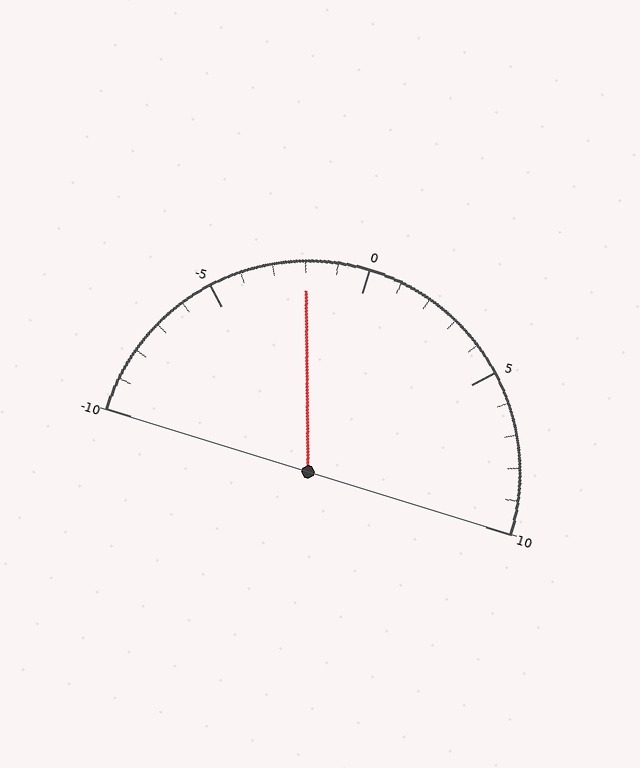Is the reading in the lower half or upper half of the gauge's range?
The reading is in the lower half of the range (-10 to 10).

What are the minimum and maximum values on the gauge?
The gauge ranges from -10 to 10.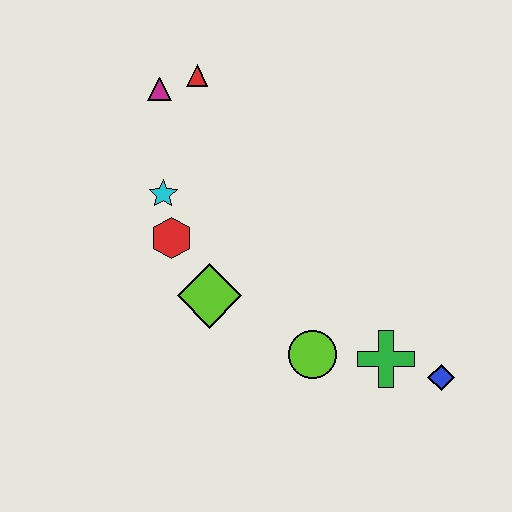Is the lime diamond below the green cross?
No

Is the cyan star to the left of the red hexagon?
Yes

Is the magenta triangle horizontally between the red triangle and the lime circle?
No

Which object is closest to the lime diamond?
The red hexagon is closest to the lime diamond.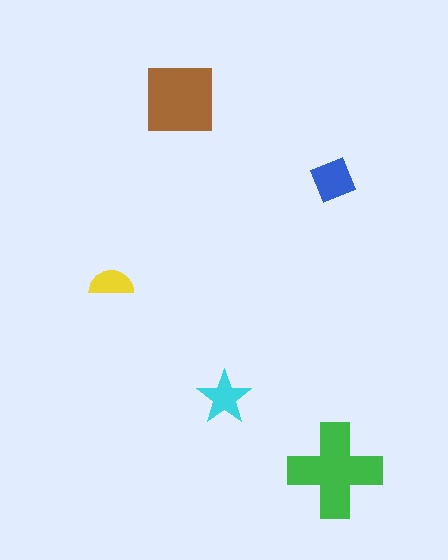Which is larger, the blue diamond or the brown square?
The brown square.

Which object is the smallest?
The yellow semicircle.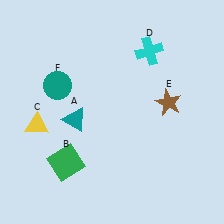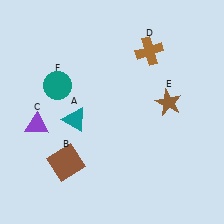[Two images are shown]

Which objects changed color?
B changed from green to brown. C changed from yellow to purple. D changed from cyan to brown.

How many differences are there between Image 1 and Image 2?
There are 3 differences between the two images.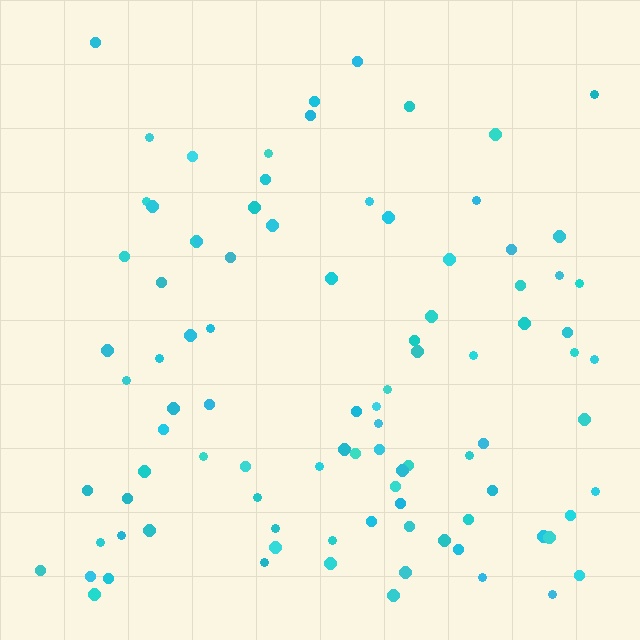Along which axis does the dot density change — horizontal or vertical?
Vertical.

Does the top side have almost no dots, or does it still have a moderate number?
Still a moderate number, just noticeably fewer than the bottom.